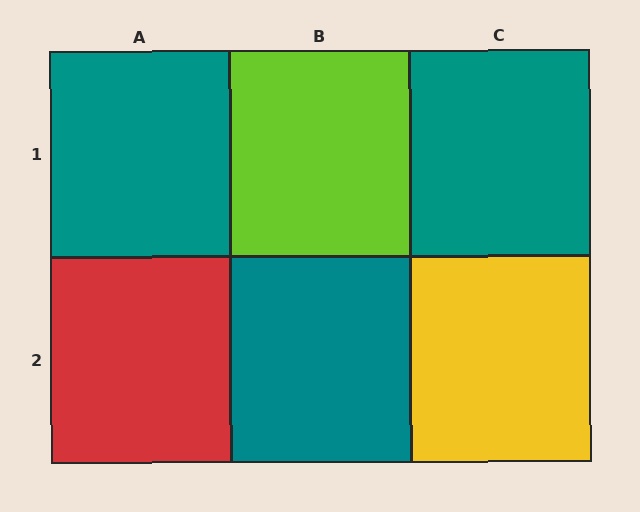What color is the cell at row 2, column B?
Teal.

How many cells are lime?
1 cell is lime.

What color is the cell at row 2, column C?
Yellow.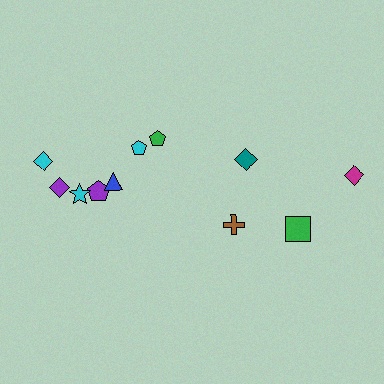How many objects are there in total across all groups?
There are 11 objects.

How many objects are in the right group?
There are 4 objects.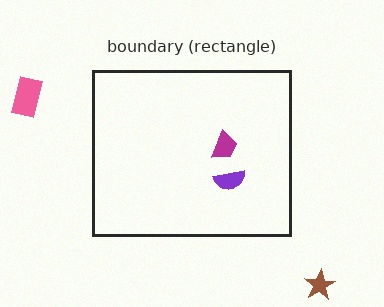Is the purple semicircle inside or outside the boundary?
Inside.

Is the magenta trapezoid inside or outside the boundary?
Inside.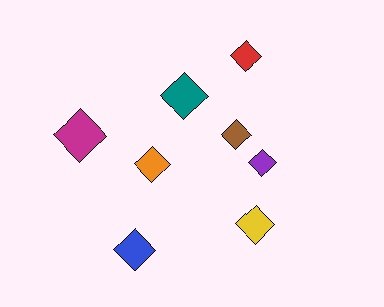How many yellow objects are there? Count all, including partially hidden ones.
There is 1 yellow object.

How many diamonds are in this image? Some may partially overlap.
There are 8 diamonds.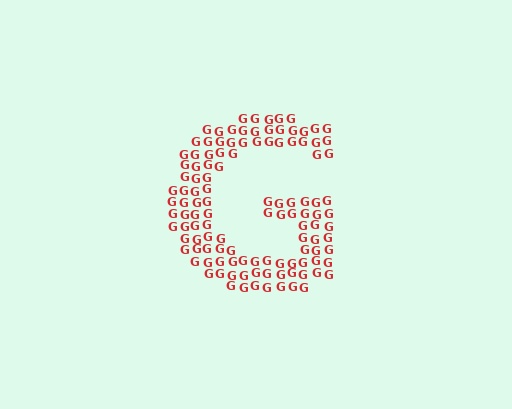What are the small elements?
The small elements are letter G's.